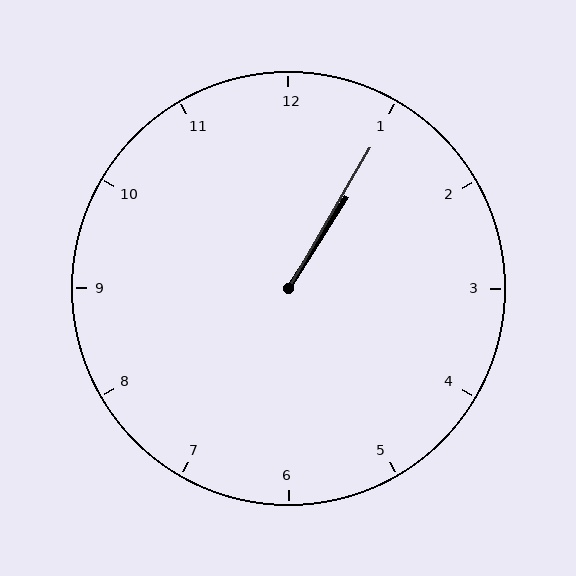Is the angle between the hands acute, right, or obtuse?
It is acute.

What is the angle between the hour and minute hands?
Approximately 2 degrees.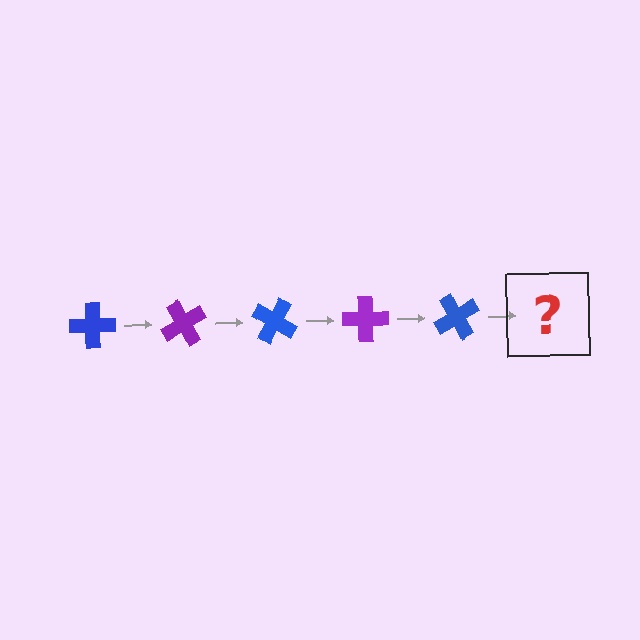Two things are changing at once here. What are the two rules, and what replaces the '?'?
The two rules are that it rotates 60 degrees each step and the color cycles through blue and purple. The '?' should be a purple cross, rotated 300 degrees from the start.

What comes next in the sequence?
The next element should be a purple cross, rotated 300 degrees from the start.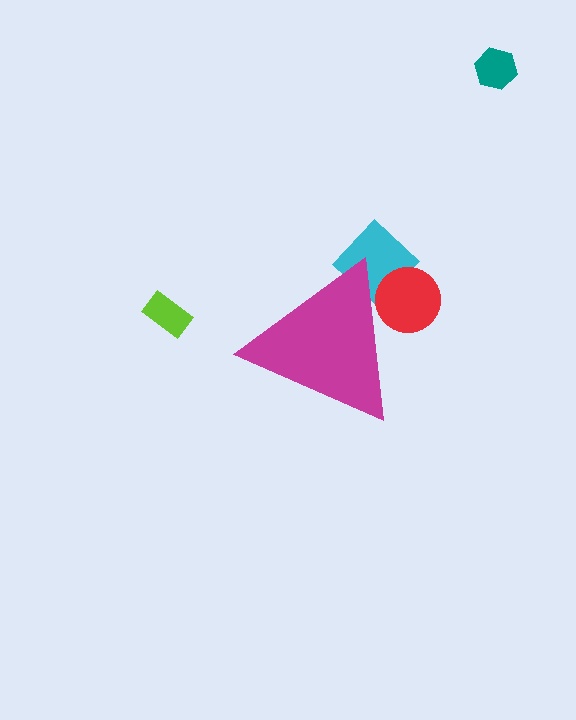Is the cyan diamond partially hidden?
Yes, the cyan diamond is partially hidden behind the magenta triangle.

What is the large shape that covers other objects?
A magenta triangle.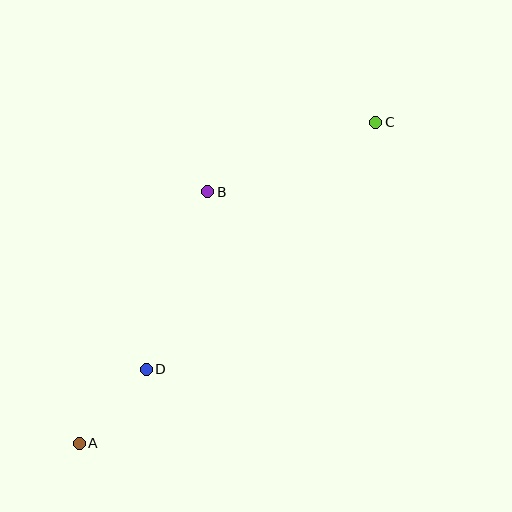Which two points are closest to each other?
Points A and D are closest to each other.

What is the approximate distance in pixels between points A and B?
The distance between A and B is approximately 282 pixels.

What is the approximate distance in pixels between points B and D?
The distance between B and D is approximately 188 pixels.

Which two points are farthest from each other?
Points A and C are farthest from each other.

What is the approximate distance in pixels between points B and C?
The distance between B and C is approximately 182 pixels.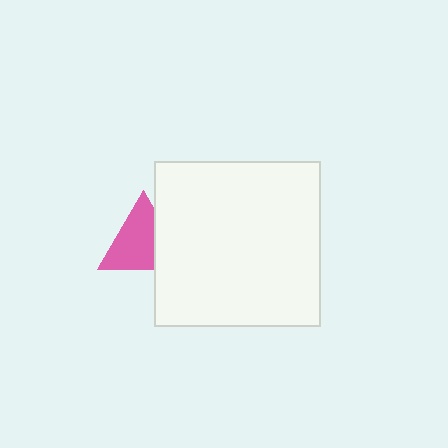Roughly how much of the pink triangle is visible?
Most of it is visible (roughly 70%).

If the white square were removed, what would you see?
You would see the complete pink triangle.